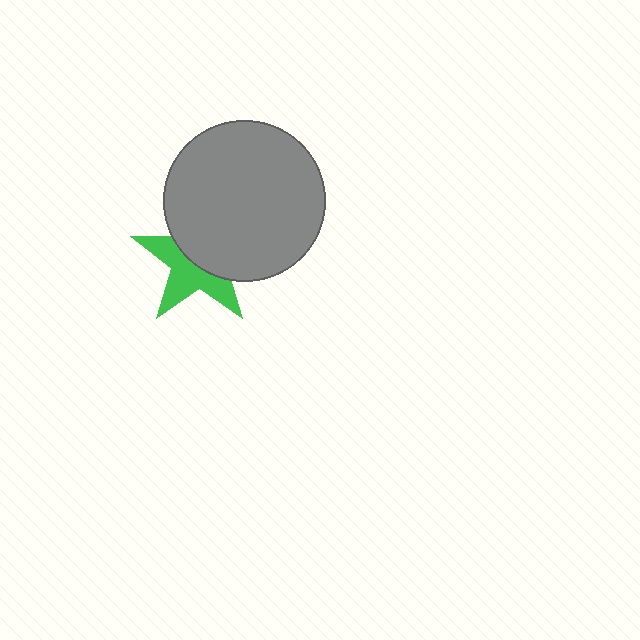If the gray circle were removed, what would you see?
You would see the complete green star.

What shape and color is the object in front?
The object in front is a gray circle.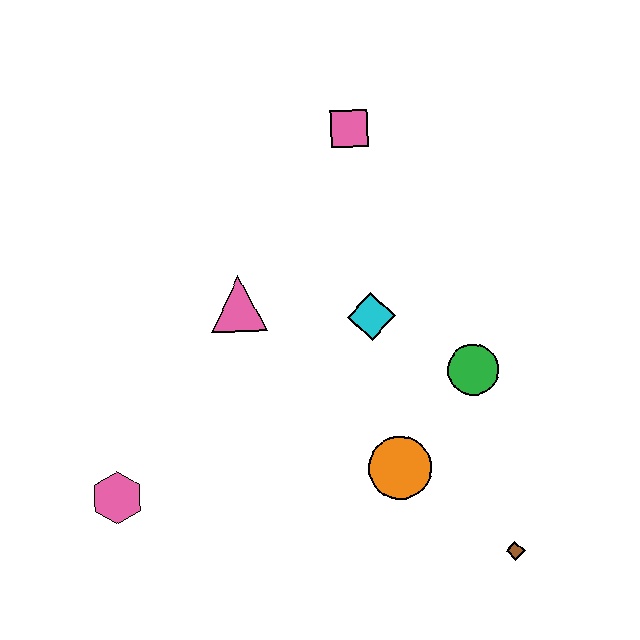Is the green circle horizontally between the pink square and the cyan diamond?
No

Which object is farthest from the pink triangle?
The brown diamond is farthest from the pink triangle.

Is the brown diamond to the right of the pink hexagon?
Yes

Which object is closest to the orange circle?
The green circle is closest to the orange circle.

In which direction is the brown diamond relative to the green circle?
The brown diamond is below the green circle.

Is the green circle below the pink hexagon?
No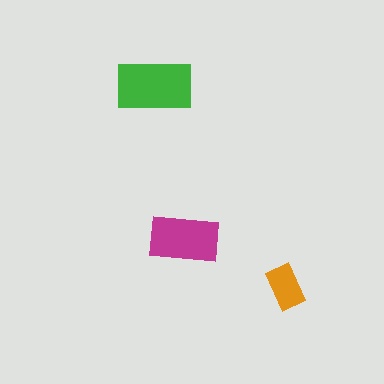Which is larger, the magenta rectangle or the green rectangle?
The green one.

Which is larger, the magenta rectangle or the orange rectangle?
The magenta one.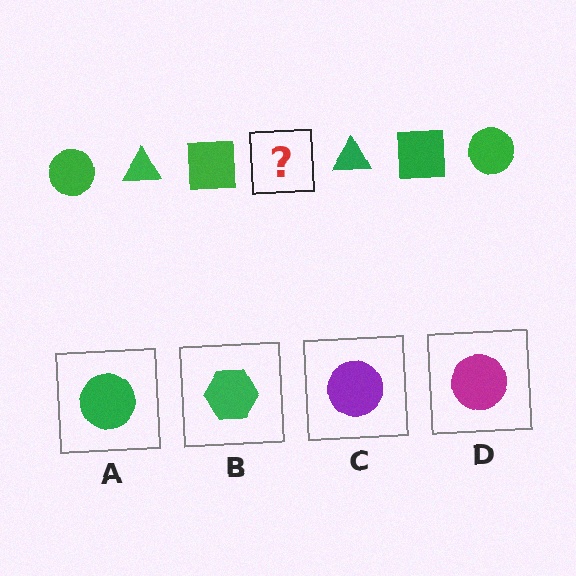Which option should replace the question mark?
Option A.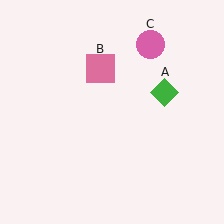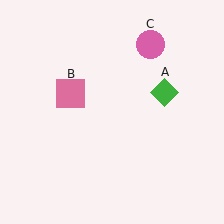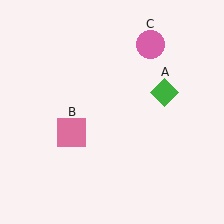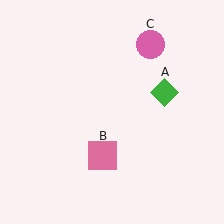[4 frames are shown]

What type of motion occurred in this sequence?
The pink square (object B) rotated counterclockwise around the center of the scene.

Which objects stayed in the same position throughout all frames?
Green diamond (object A) and pink circle (object C) remained stationary.